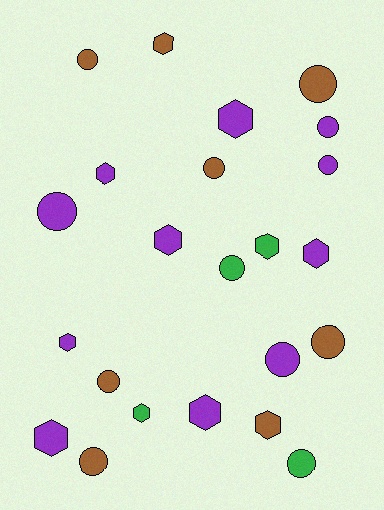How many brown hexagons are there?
There are 2 brown hexagons.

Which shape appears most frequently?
Circle, with 12 objects.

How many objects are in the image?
There are 23 objects.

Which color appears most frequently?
Purple, with 11 objects.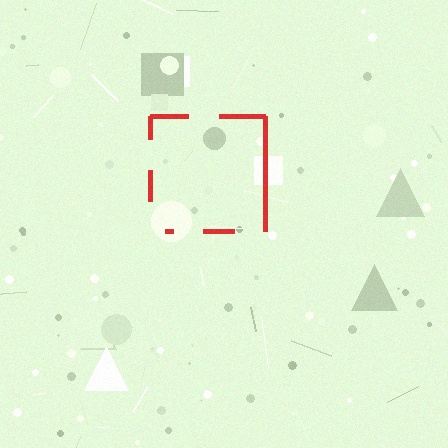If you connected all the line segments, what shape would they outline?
They would outline a square.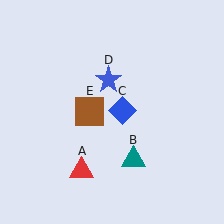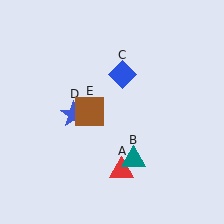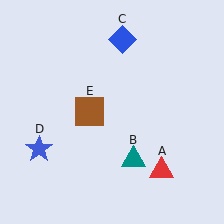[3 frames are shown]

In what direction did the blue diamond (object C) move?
The blue diamond (object C) moved up.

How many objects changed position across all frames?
3 objects changed position: red triangle (object A), blue diamond (object C), blue star (object D).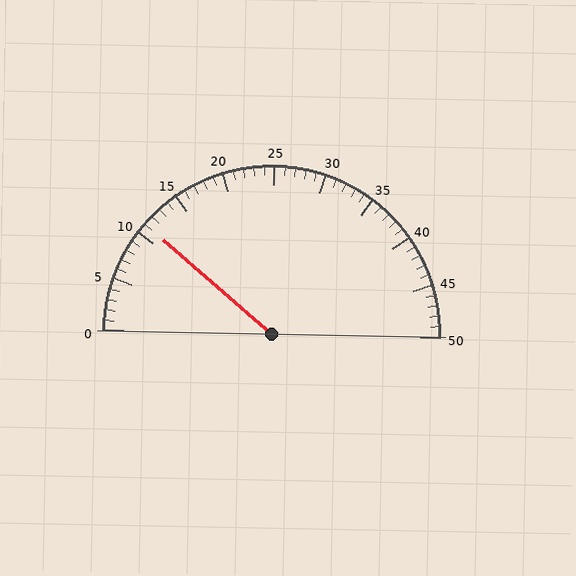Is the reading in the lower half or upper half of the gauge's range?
The reading is in the lower half of the range (0 to 50).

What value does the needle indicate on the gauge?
The needle indicates approximately 11.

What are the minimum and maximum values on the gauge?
The gauge ranges from 0 to 50.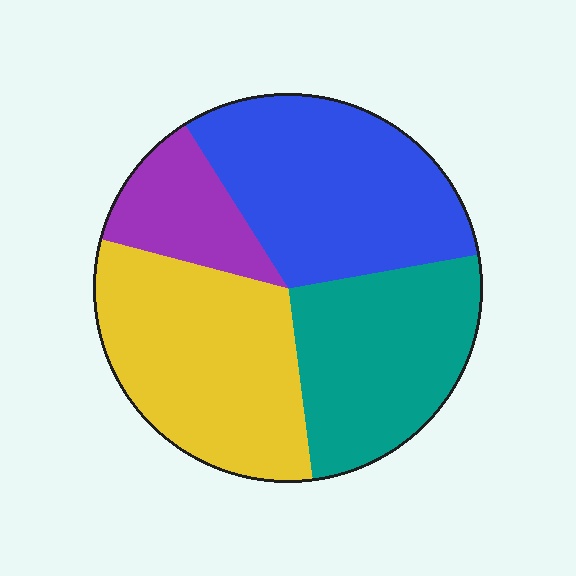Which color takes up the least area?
Purple, at roughly 10%.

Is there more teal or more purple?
Teal.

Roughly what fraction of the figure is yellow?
Yellow takes up about one third (1/3) of the figure.